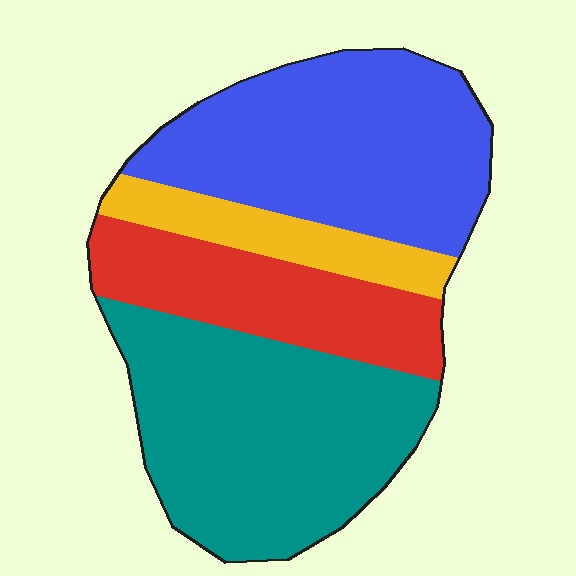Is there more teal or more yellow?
Teal.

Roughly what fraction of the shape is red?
Red takes up about one fifth (1/5) of the shape.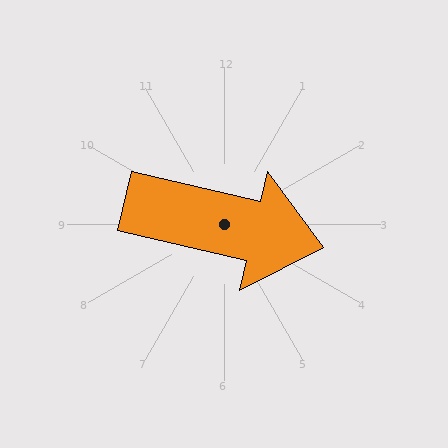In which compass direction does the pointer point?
East.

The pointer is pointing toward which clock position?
Roughly 3 o'clock.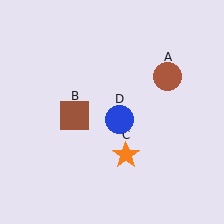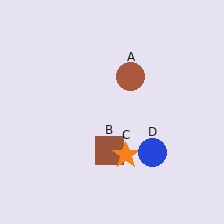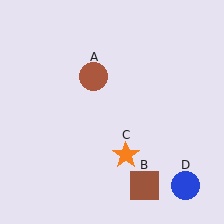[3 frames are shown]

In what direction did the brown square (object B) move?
The brown square (object B) moved down and to the right.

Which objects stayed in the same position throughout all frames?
Orange star (object C) remained stationary.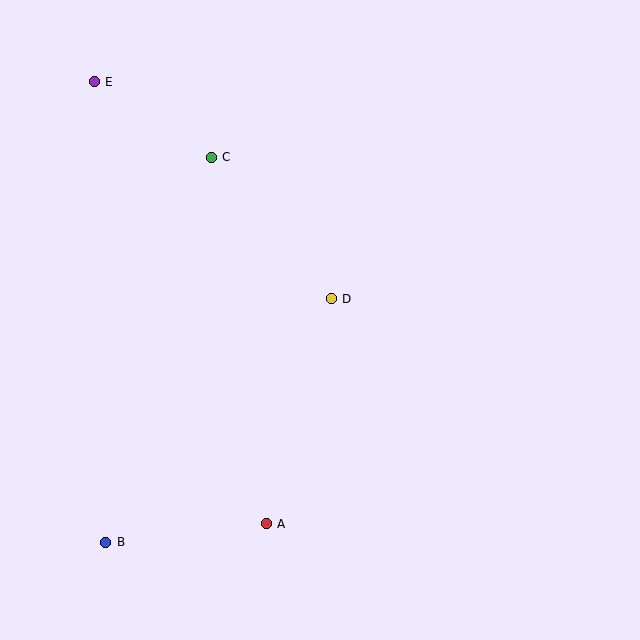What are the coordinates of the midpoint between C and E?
The midpoint between C and E is at (153, 120).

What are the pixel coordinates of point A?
Point A is at (266, 524).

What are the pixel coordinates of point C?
Point C is at (211, 157).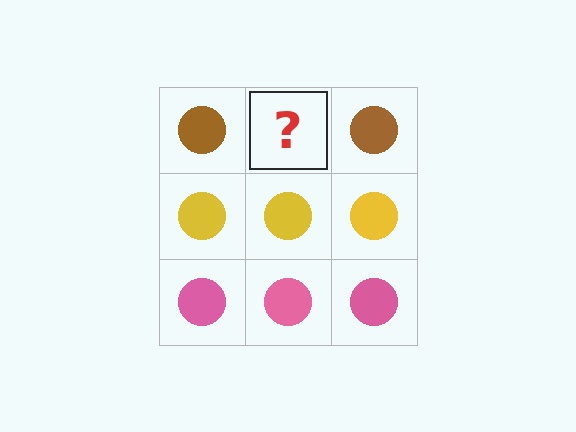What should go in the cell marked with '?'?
The missing cell should contain a brown circle.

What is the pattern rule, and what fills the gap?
The rule is that each row has a consistent color. The gap should be filled with a brown circle.